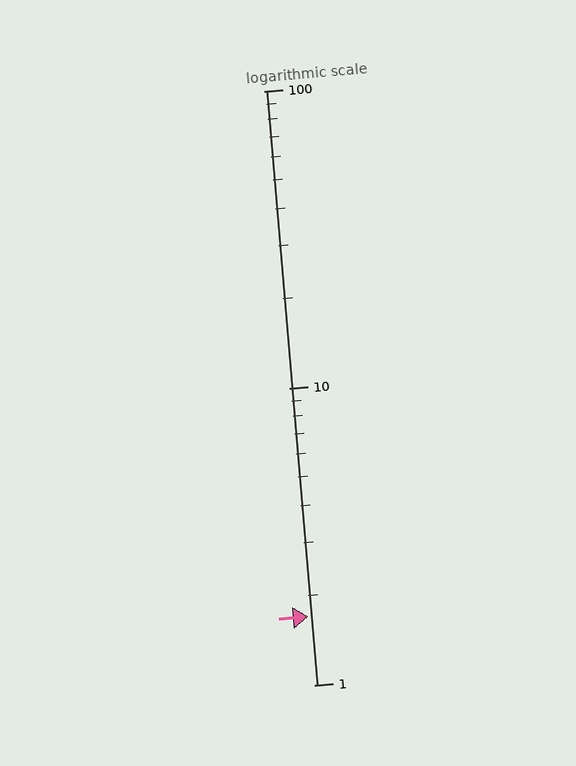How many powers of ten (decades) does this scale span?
The scale spans 2 decades, from 1 to 100.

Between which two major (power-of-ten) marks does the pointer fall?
The pointer is between 1 and 10.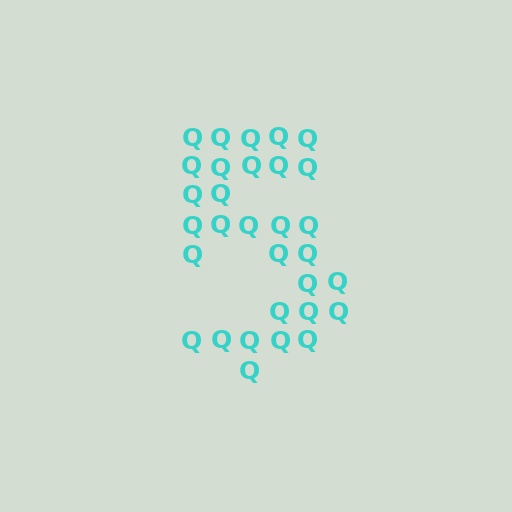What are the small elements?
The small elements are letter Q's.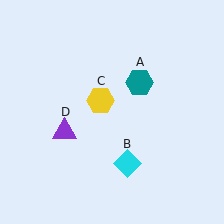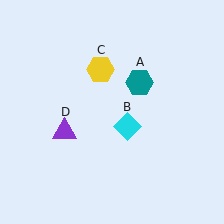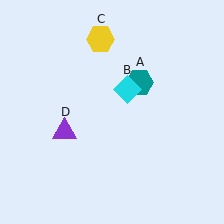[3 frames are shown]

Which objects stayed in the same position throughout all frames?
Teal hexagon (object A) and purple triangle (object D) remained stationary.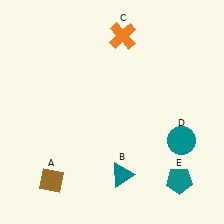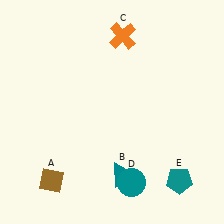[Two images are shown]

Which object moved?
The teal circle (D) moved left.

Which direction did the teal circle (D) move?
The teal circle (D) moved left.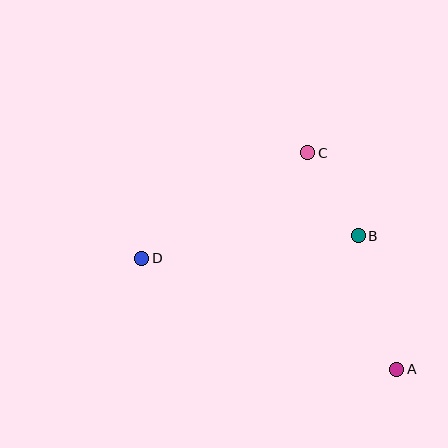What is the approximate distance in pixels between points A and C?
The distance between A and C is approximately 234 pixels.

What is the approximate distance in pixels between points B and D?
The distance between B and D is approximately 218 pixels.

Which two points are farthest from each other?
Points A and D are farthest from each other.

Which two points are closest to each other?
Points B and C are closest to each other.